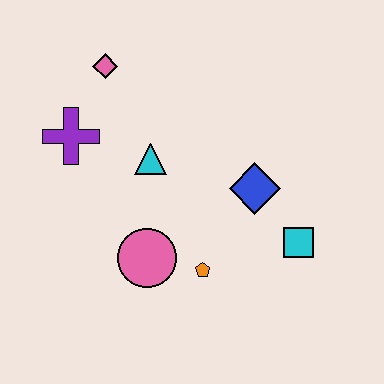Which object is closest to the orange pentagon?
The pink circle is closest to the orange pentagon.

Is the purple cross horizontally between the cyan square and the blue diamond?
No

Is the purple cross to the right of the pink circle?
No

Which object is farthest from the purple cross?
The cyan square is farthest from the purple cross.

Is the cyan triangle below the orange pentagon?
No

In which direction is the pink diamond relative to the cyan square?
The pink diamond is to the left of the cyan square.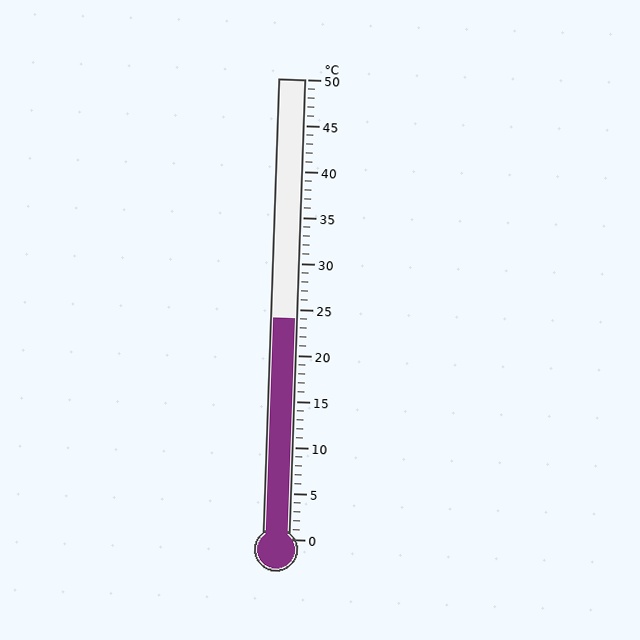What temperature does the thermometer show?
The thermometer shows approximately 24°C.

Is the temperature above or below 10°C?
The temperature is above 10°C.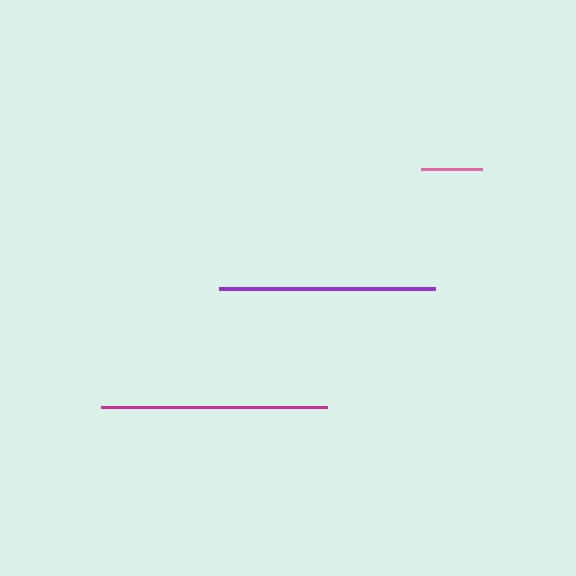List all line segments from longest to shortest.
From longest to shortest: magenta, purple, pink.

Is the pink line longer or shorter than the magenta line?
The magenta line is longer than the pink line.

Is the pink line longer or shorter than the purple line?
The purple line is longer than the pink line.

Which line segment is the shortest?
The pink line is the shortest at approximately 61 pixels.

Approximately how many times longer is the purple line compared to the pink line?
The purple line is approximately 3.5 times the length of the pink line.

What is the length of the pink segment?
The pink segment is approximately 61 pixels long.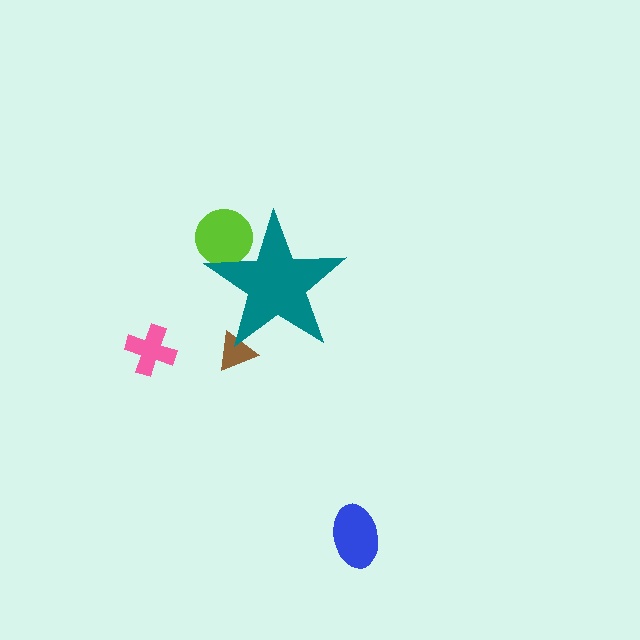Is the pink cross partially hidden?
No, the pink cross is fully visible.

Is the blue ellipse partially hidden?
No, the blue ellipse is fully visible.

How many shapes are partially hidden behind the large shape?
2 shapes are partially hidden.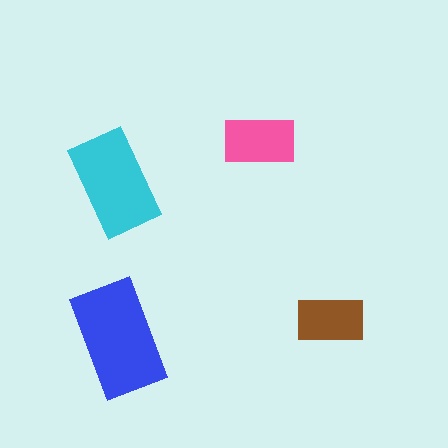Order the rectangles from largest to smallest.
the blue one, the cyan one, the pink one, the brown one.